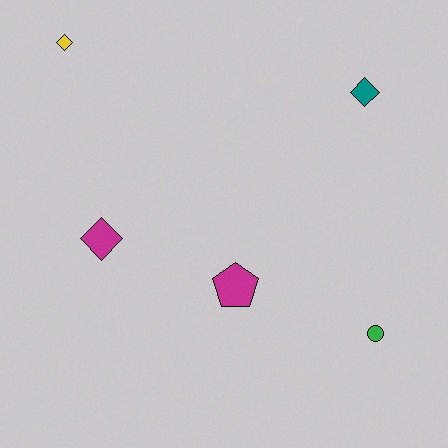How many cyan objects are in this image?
There are no cyan objects.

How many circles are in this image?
There is 1 circle.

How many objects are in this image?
There are 5 objects.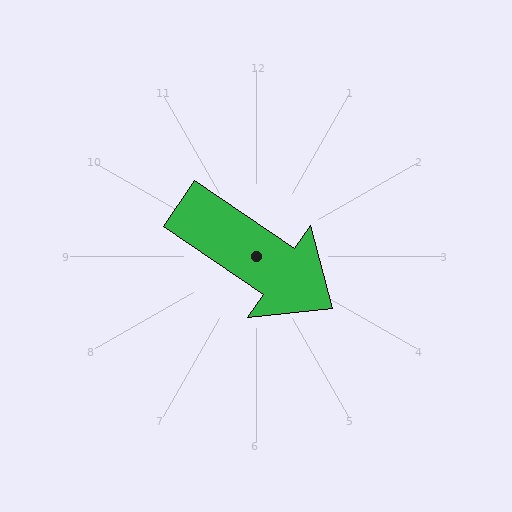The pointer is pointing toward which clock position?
Roughly 4 o'clock.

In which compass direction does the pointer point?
Southeast.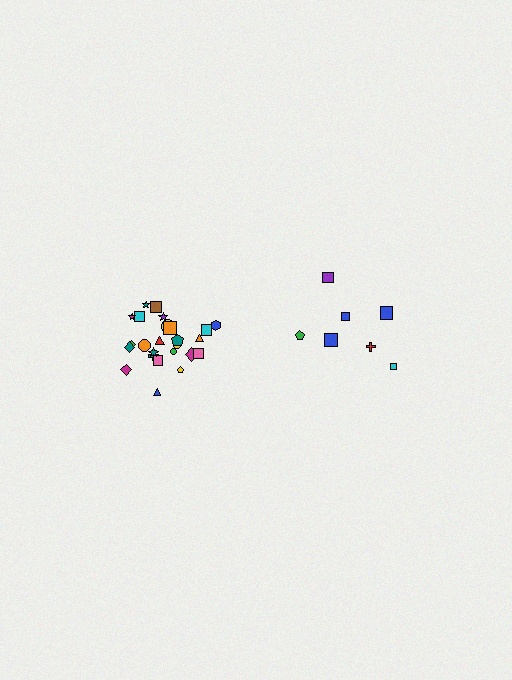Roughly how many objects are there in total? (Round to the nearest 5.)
Roughly 30 objects in total.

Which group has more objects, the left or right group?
The left group.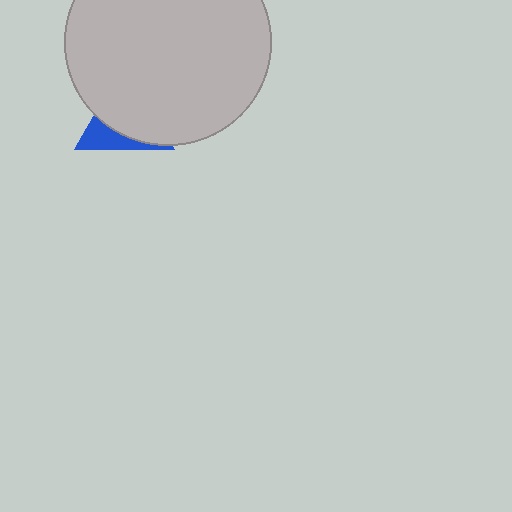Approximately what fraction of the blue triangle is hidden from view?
Roughly 70% of the blue triangle is hidden behind the light gray circle.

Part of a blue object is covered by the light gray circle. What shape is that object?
It is a triangle.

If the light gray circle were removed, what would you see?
You would see the complete blue triangle.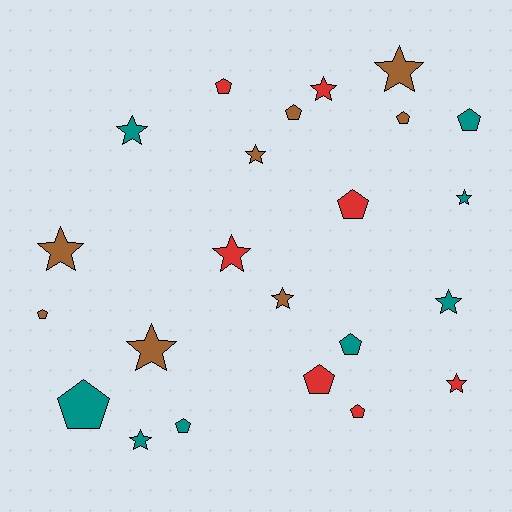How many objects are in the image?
There are 23 objects.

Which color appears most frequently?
Teal, with 8 objects.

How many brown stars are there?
There are 5 brown stars.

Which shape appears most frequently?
Star, with 12 objects.